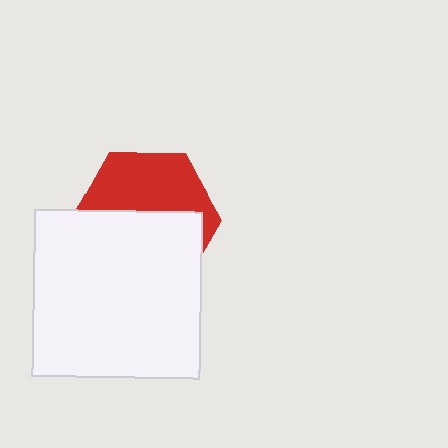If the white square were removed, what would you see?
You would see the complete red hexagon.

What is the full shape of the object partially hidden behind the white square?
The partially hidden object is a red hexagon.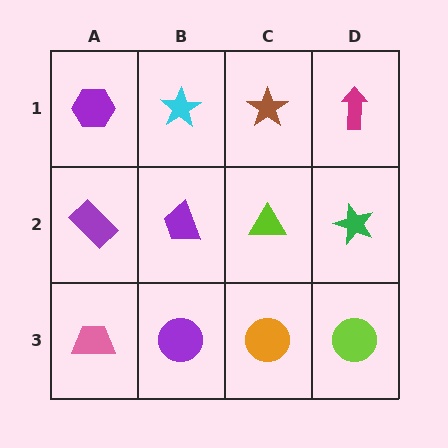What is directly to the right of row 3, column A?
A purple circle.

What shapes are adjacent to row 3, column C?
A lime triangle (row 2, column C), a purple circle (row 3, column B), a lime circle (row 3, column D).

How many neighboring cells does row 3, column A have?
2.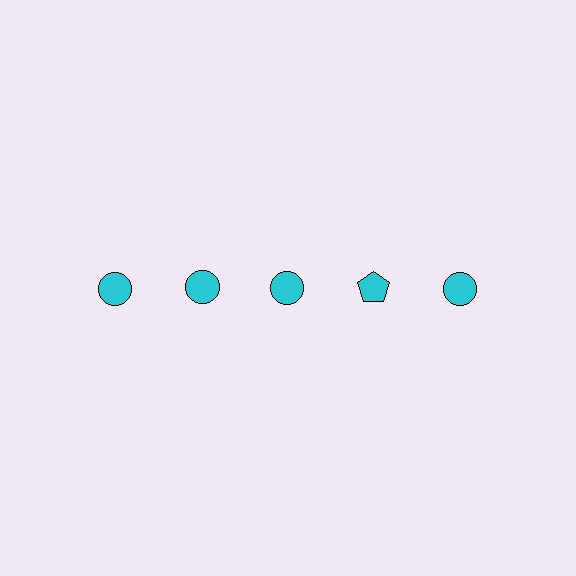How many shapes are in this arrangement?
There are 5 shapes arranged in a grid pattern.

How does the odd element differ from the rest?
It has a different shape: pentagon instead of circle.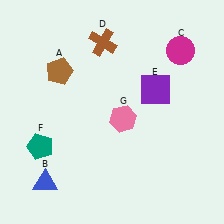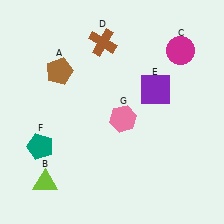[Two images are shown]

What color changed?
The triangle (B) changed from blue in Image 1 to lime in Image 2.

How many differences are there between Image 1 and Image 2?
There is 1 difference between the two images.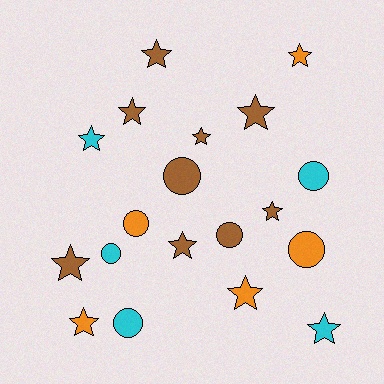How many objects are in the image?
There are 19 objects.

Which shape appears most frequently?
Star, with 12 objects.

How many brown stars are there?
There are 7 brown stars.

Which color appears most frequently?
Brown, with 9 objects.